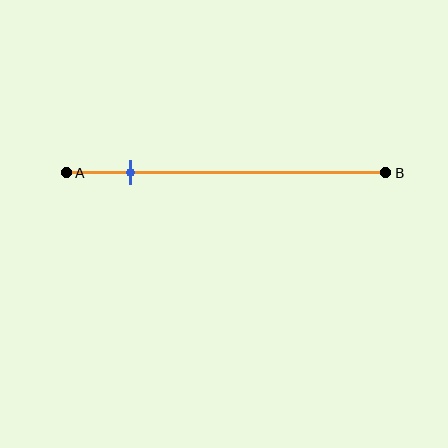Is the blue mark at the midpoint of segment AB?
No, the mark is at about 20% from A, not at the 50% midpoint.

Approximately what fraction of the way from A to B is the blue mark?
The blue mark is approximately 20% of the way from A to B.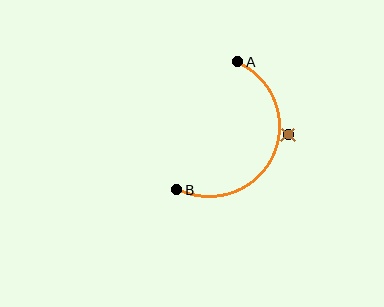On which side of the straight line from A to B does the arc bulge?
The arc bulges to the right of the straight line connecting A and B.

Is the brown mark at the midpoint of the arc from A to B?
No — the brown mark does not lie on the arc at all. It sits slightly outside the curve.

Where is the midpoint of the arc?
The arc midpoint is the point on the curve farthest from the straight line joining A and B. It sits to the right of that line.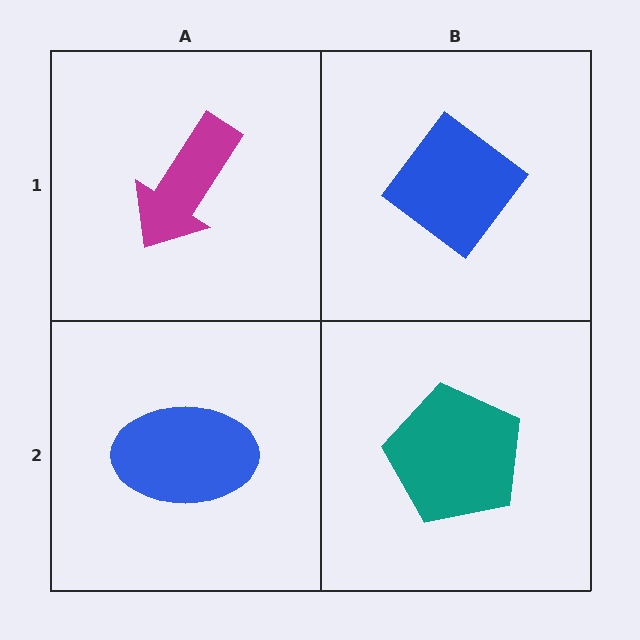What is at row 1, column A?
A magenta arrow.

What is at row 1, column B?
A blue diamond.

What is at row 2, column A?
A blue ellipse.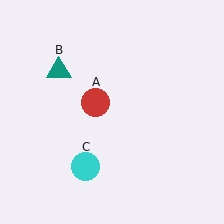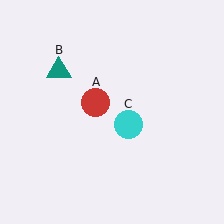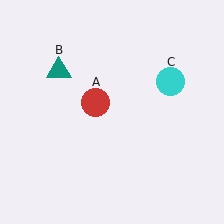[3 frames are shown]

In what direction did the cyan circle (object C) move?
The cyan circle (object C) moved up and to the right.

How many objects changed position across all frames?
1 object changed position: cyan circle (object C).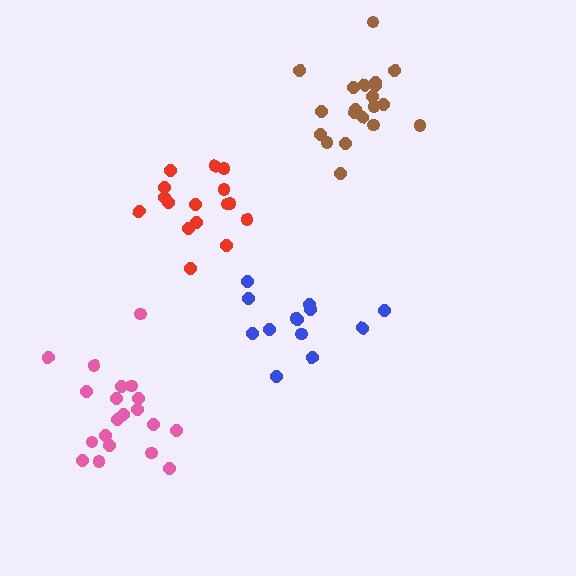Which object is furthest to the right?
The brown cluster is rightmost.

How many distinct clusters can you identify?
There are 4 distinct clusters.